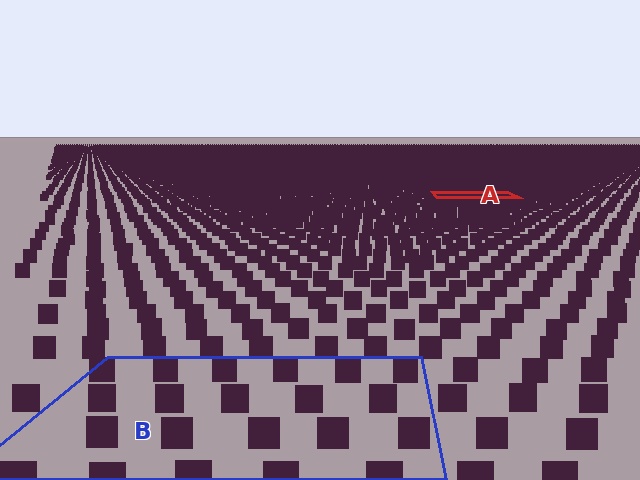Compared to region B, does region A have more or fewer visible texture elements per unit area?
Region A has more texture elements per unit area — they are packed more densely because it is farther away.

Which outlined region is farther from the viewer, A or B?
Region A is farther from the viewer — the texture elements inside it appear smaller and more densely packed.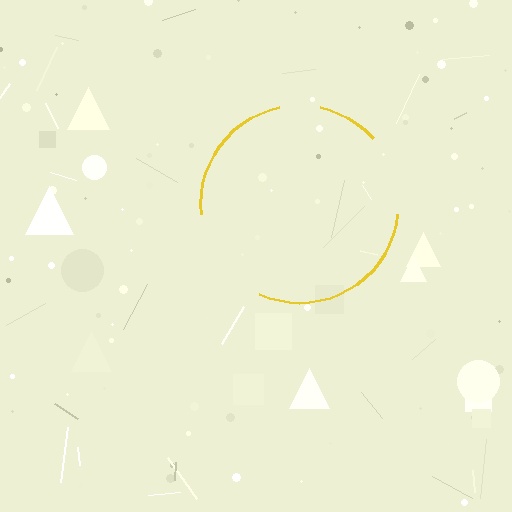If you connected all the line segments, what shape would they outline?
They would outline a circle.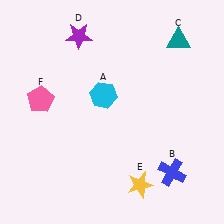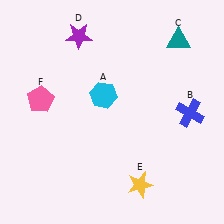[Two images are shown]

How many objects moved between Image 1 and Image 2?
1 object moved between the two images.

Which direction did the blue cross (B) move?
The blue cross (B) moved up.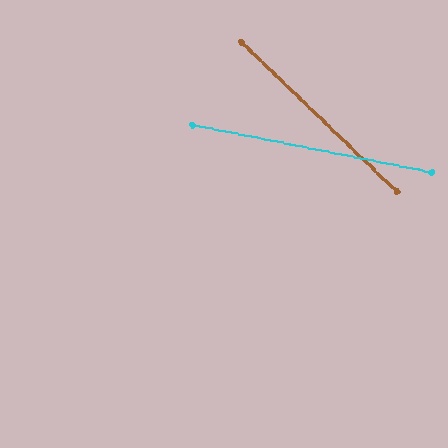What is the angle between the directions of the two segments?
Approximately 32 degrees.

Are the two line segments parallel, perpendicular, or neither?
Neither parallel nor perpendicular — they differ by about 32°.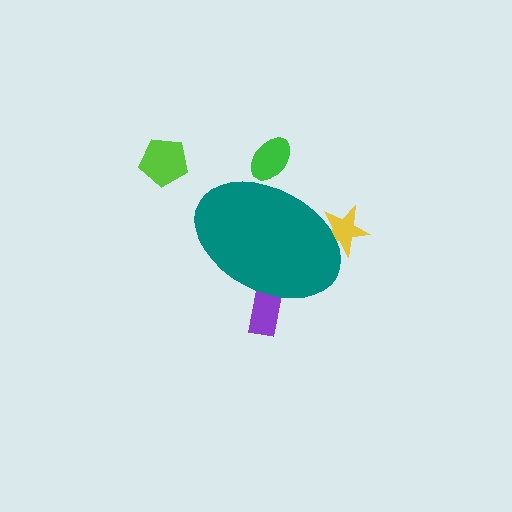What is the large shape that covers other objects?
A teal ellipse.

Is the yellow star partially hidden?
Yes, the yellow star is partially hidden behind the teal ellipse.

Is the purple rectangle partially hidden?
Yes, the purple rectangle is partially hidden behind the teal ellipse.